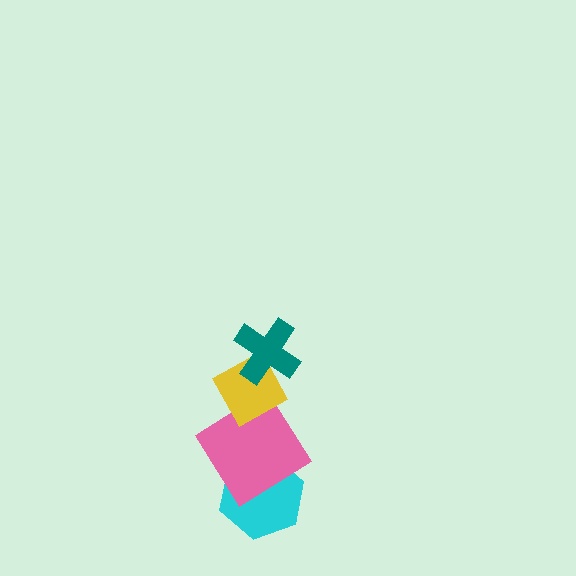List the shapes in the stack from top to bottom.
From top to bottom: the teal cross, the yellow diamond, the pink diamond, the cyan hexagon.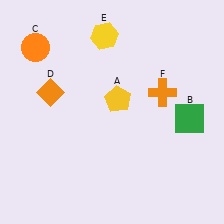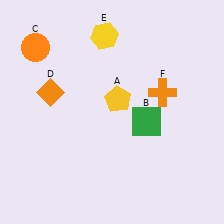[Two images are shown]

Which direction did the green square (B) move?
The green square (B) moved left.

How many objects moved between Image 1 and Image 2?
1 object moved between the two images.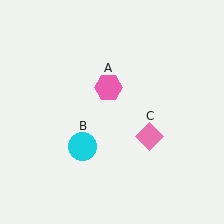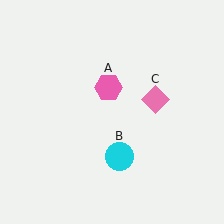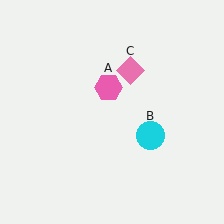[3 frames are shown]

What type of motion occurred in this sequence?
The cyan circle (object B), pink diamond (object C) rotated counterclockwise around the center of the scene.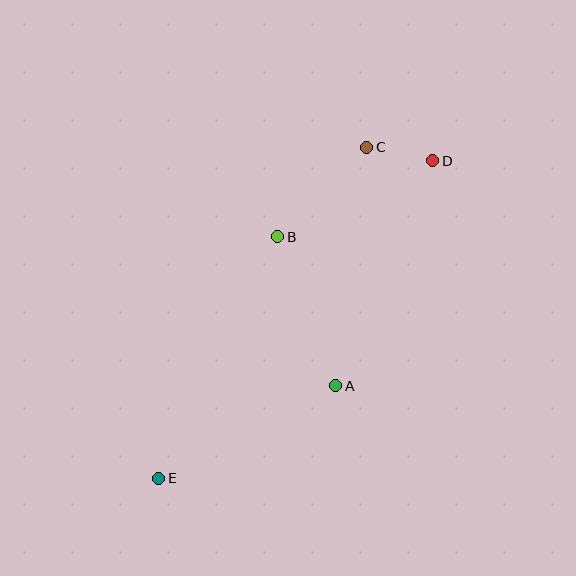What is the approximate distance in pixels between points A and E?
The distance between A and E is approximately 199 pixels.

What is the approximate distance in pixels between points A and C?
The distance between A and C is approximately 241 pixels.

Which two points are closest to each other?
Points C and D are closest to each other.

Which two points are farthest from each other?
Points D and E are farthest from each other.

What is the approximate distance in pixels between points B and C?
The distance between B and C is approximately 127 pixels.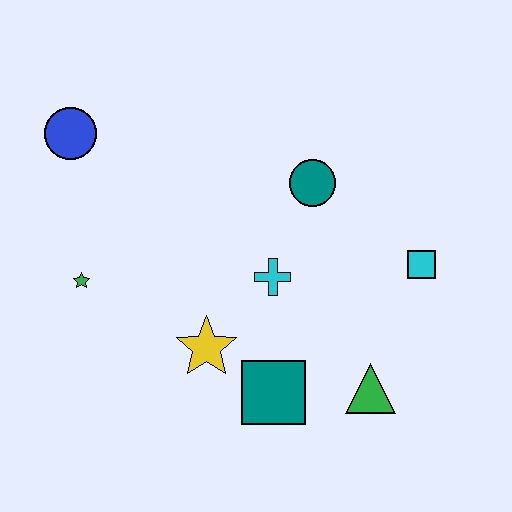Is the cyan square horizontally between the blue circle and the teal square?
No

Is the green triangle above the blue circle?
No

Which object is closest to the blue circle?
The green star is closest to the blue circle.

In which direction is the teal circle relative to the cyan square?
The teal circle is to the left of the cyan square.